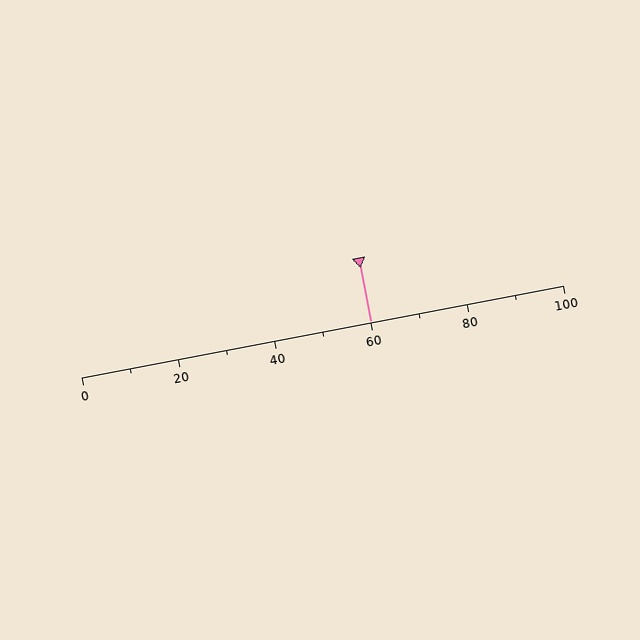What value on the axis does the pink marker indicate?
The marker indicates approximately 60.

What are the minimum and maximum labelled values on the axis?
The axis runs from 0 to 100.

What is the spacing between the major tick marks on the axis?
The major ticks are spaced 20 apart.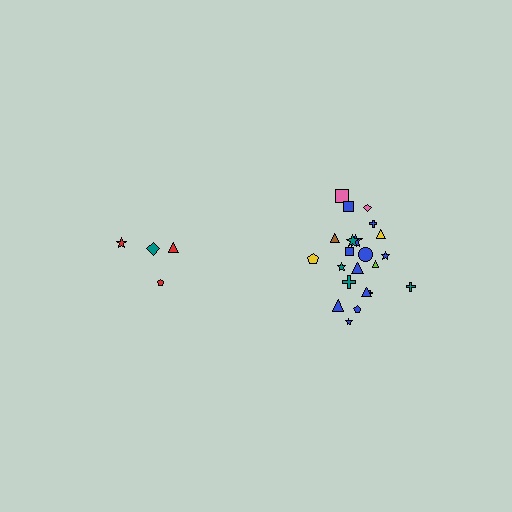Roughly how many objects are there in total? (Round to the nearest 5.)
Roughly 25 objects in total.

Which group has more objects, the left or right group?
The right group.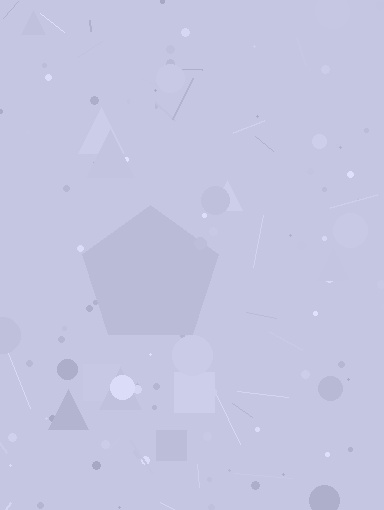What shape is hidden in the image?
A pentagon is hidden in the image.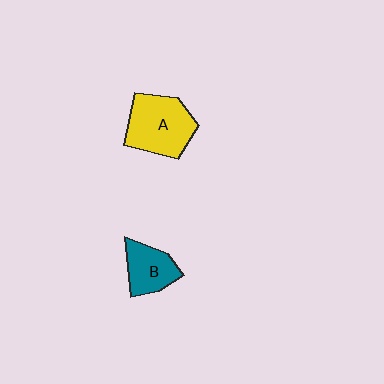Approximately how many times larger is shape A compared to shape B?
Approximately 1.6 times.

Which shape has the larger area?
Shape A (yellow).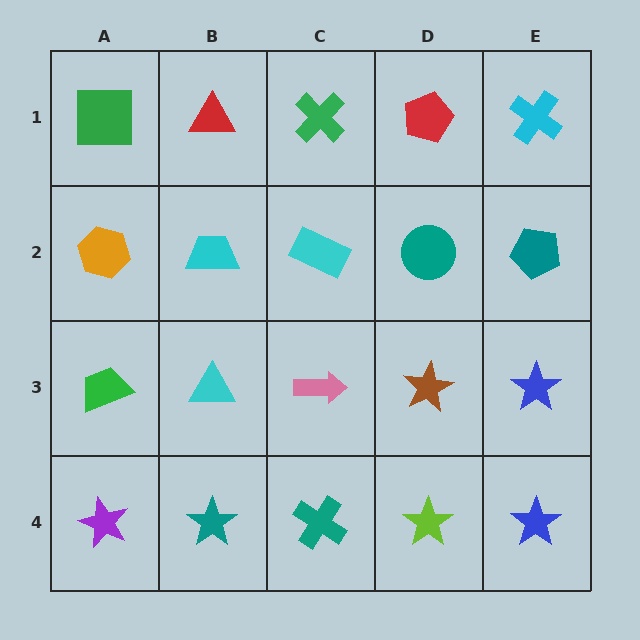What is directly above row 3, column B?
A cyan trapezoid.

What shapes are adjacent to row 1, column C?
A cyan rectangle (row 2, column C), a red triangle (row 1, column B), a red pentagon (row 1, column D).